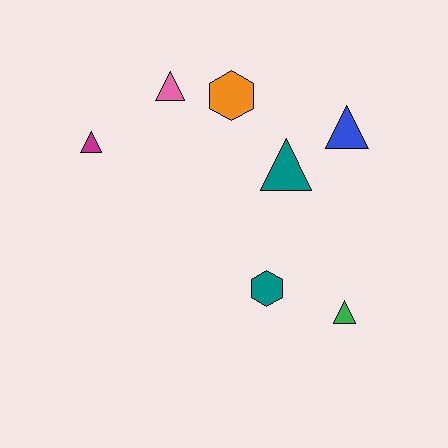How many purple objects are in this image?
There are no purple objects.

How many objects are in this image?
There are 7 objects.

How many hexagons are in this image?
There are 2 hexagons.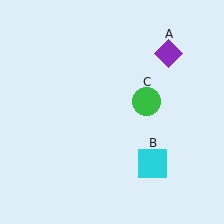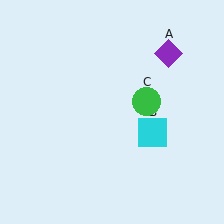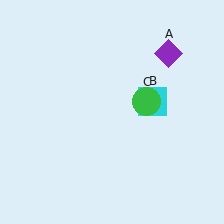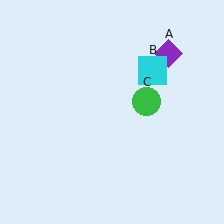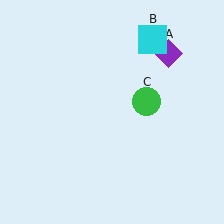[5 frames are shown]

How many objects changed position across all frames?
1 object changed position: cyan square (object B).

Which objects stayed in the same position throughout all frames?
Purple diamond (object A) and green circle (object C) remained stationary.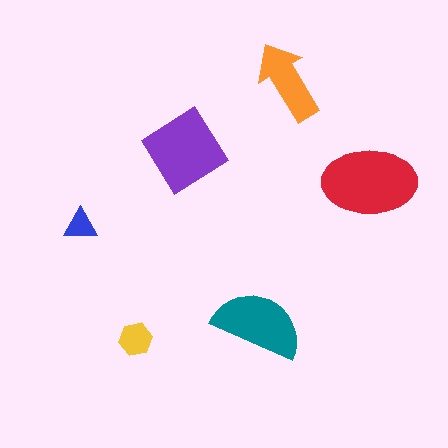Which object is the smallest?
The blue triangle.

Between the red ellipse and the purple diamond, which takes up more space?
The red ellipse.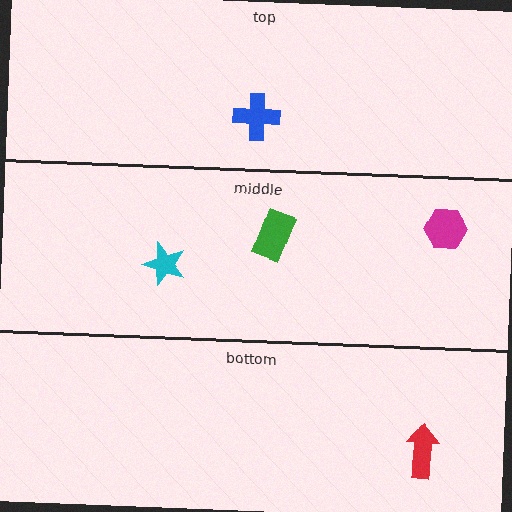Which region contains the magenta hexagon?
The middle region.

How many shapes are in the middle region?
3.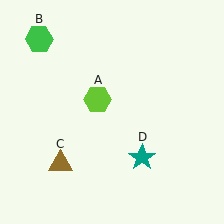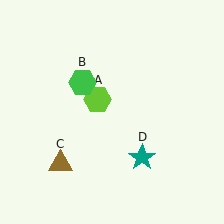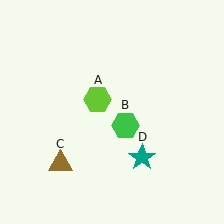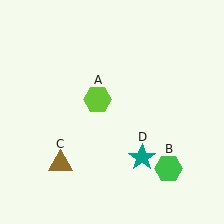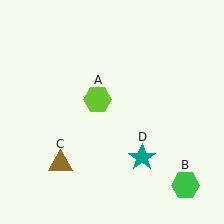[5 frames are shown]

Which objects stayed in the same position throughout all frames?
Lime hexagon (object A) and brown triangle (object C) and teal star (object D) remained stationary.